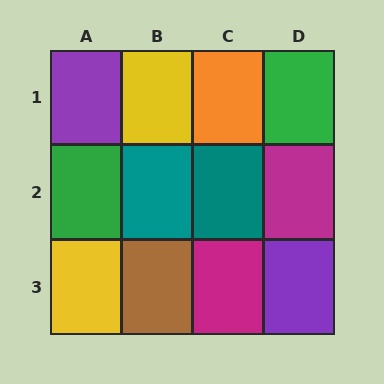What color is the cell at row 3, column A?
Yellow.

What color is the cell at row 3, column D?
Purple.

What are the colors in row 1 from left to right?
Purple, yellow, orange, green.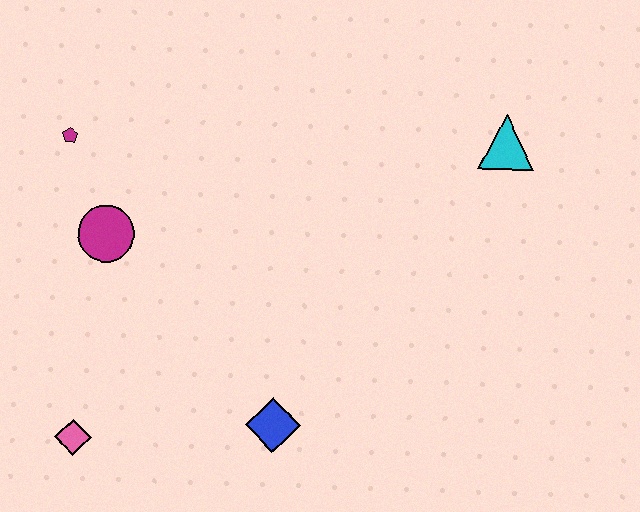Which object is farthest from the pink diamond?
The cyan triangle is farthest from the pink diamond.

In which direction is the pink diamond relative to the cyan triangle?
The pink diamond is to the left of the cyan triangle.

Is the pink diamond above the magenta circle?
No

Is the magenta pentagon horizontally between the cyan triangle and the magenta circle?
No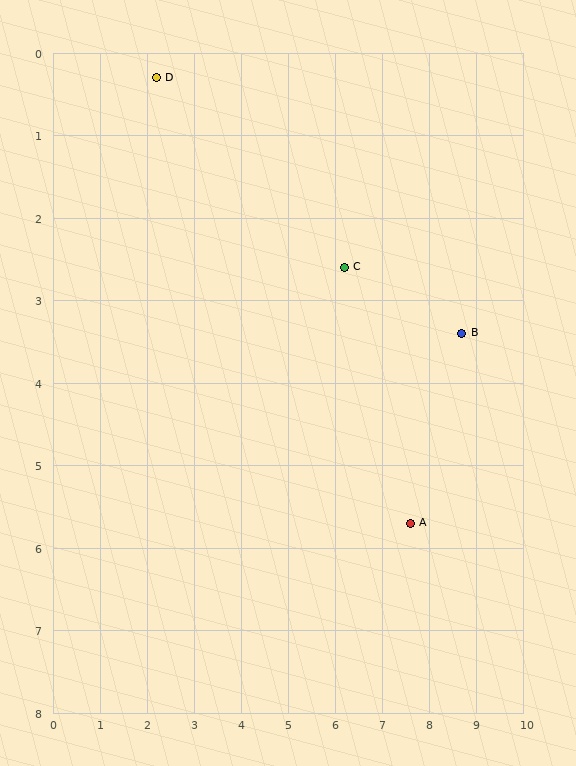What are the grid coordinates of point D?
Point D is at approximately (2.2, 0.3).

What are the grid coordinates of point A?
Point A is at approximately (7.6, 5.7).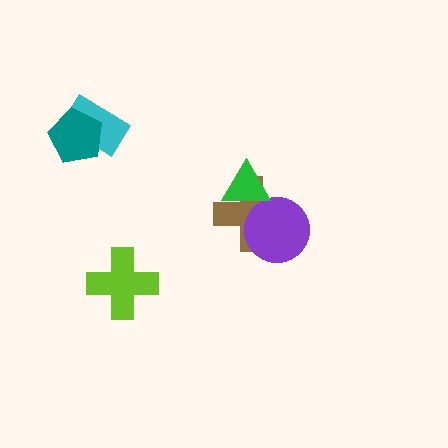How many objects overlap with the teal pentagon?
1 object overlaps with the teal pentagon.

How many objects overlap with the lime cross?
0 objects overlap with the lime cross.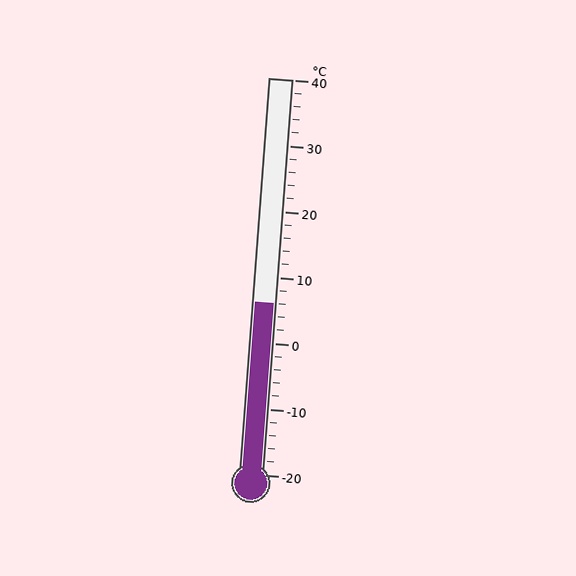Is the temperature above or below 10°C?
The temperature is below 10°C.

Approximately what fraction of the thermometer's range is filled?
The thermometer is filled to approximately 45% of its range.